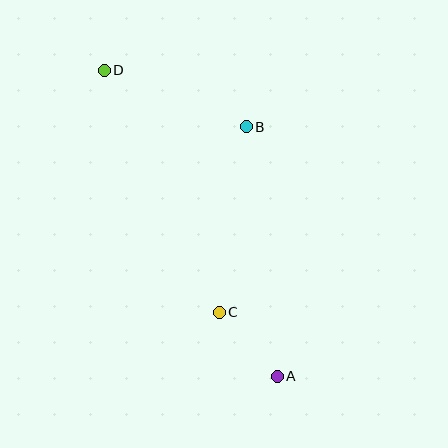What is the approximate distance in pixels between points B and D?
The distance between B and D is approximately 153 pixels.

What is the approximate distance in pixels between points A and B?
The distance between A and B is approximately 251 pixels.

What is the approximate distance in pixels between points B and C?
The distance between B and C is approximately 187 pixels.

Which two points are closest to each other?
Points A and C are closest to each other.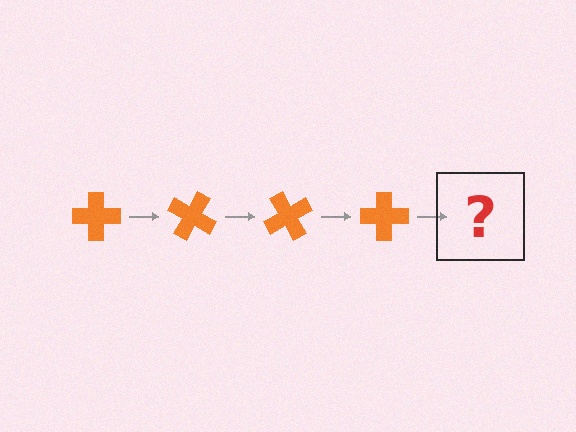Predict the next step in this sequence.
The next step is an orange cross rotated 120 degrees.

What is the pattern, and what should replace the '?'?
The pattern is that the cross rotates 30 degrees each step. The '?' should be an orange cross rotated 120 degrees.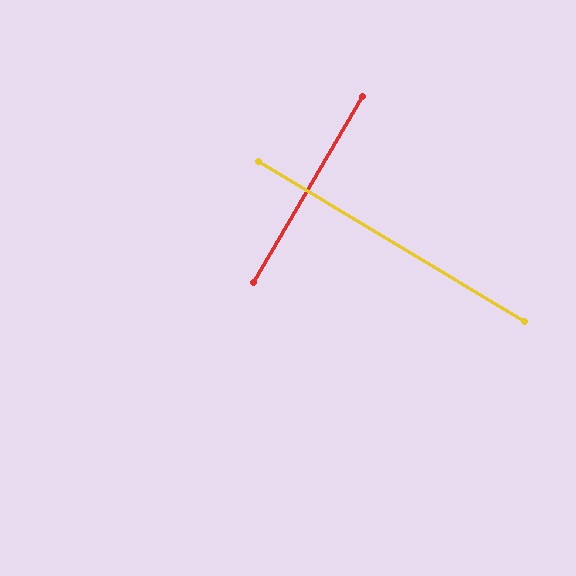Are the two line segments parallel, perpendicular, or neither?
Perpendicular — they meet at approximately 89°.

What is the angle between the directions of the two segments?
Approximately 89 degrees.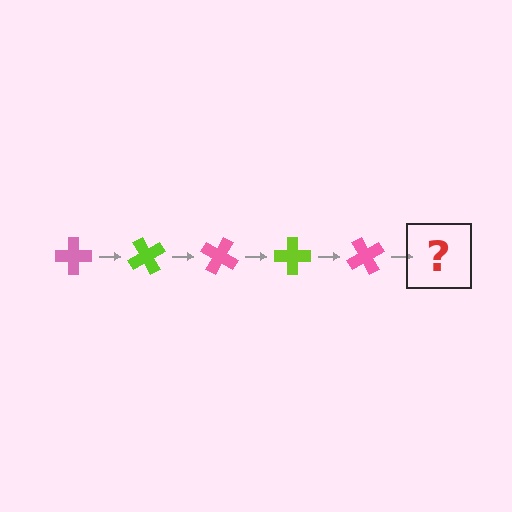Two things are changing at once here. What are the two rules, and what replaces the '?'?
The two rules are that it rotates 60 degrees each step and the color cycles through pink and lime. The '?' should be a lime cross, rotated 300 degrees from the start.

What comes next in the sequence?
The next element should be a lime cross, rotated 300 degrees from the start.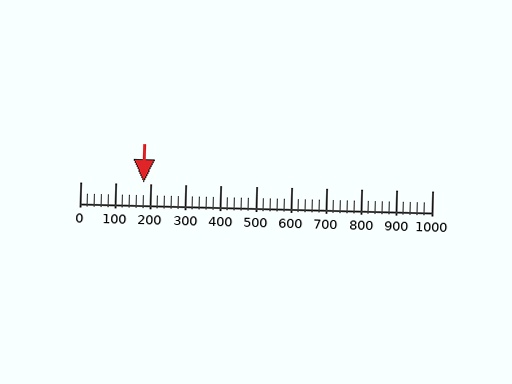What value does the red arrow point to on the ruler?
The red arrow points to approximately 179.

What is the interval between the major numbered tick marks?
The major tick marks are spaced 100 units apart.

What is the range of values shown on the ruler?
The ruler shows values from 0 to 1000.